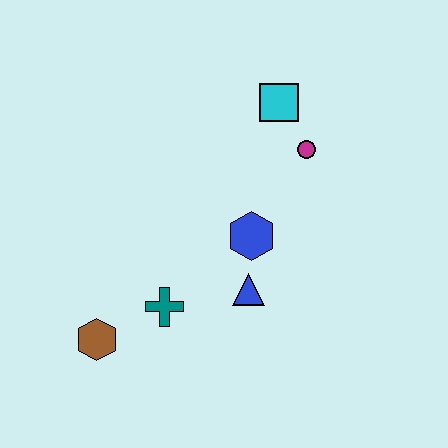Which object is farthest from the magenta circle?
The brown hexagon is farthest from the magenta circle.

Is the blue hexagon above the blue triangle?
Yes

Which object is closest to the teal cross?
The brown hexagon is closest to the teal cross.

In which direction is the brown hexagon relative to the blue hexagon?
The brown hexagon is to the left of the blue hexagon.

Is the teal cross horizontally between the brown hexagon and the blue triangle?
Yes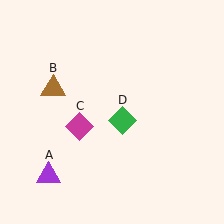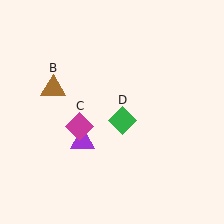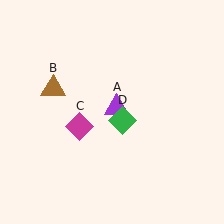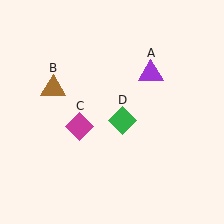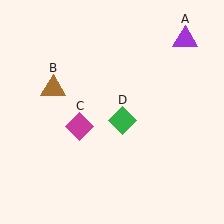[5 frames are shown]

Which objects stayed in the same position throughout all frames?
Brown triangle (object B) and magenta diamond (object C) and green diamond (object D) remained stationary.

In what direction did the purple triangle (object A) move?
The purple triangle (object A) moved up and to the right.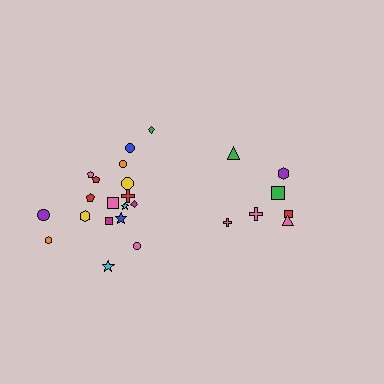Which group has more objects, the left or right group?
The left group.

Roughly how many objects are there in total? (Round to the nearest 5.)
Roughly 25 objects in total.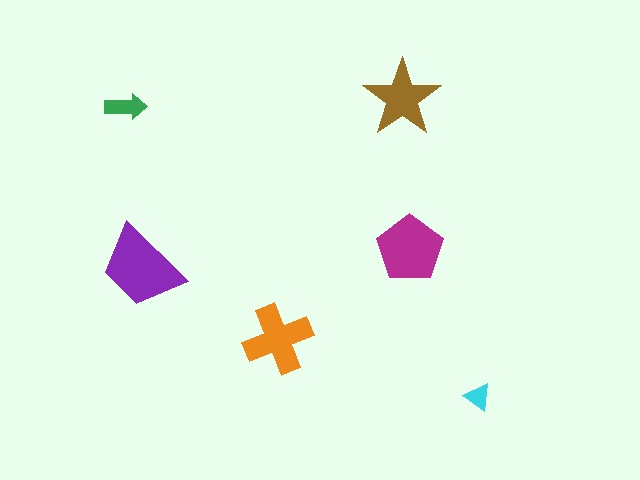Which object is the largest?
The purple trapezoid.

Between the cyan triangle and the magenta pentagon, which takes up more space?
The magenta pentagon.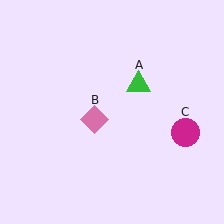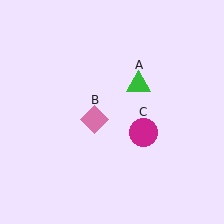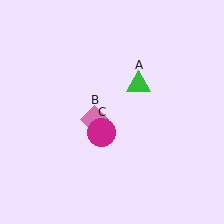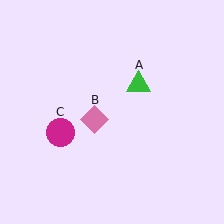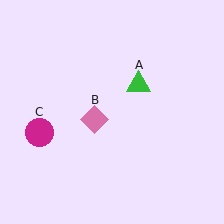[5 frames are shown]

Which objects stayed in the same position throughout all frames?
Green triangle (object A) and pink diamond (object B) remained stationary.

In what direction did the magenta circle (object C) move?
The magenta circle (object C) moved left.